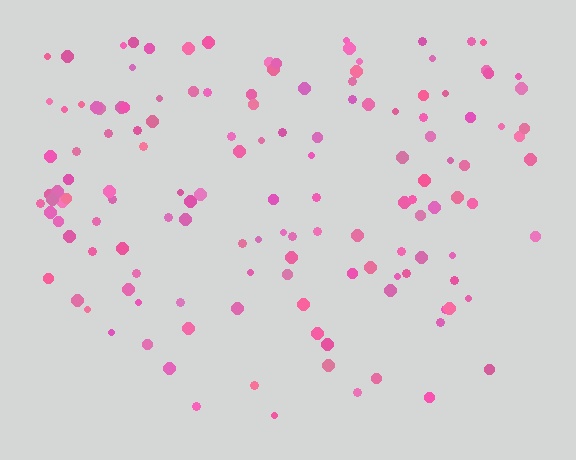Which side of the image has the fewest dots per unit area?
The bottom.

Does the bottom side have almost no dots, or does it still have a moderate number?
Still a moderate number, just noticeably fewer than the top.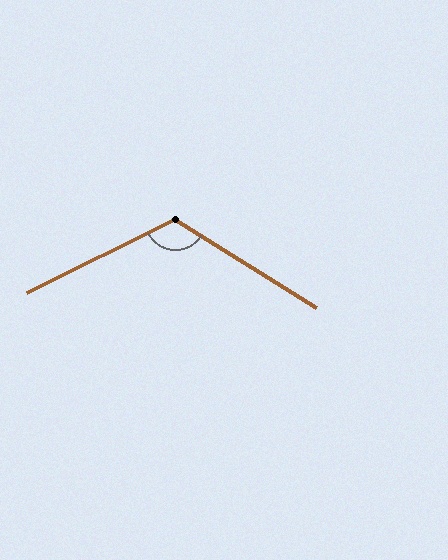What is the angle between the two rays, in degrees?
Approximately 122 degrees.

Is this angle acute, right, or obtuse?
It is obtuse.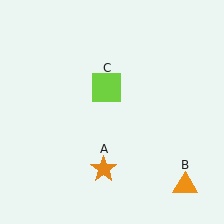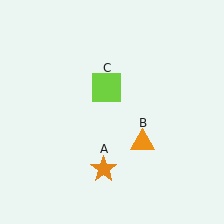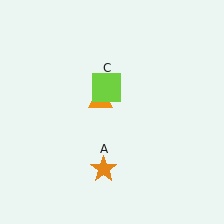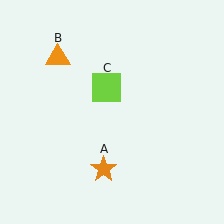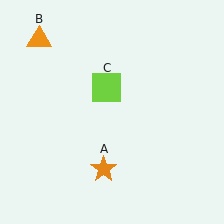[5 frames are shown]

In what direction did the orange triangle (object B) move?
The orange triangle (object B) moved up and to the left.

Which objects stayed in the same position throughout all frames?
Orange star (object A) and lime square (object C) remained stationary.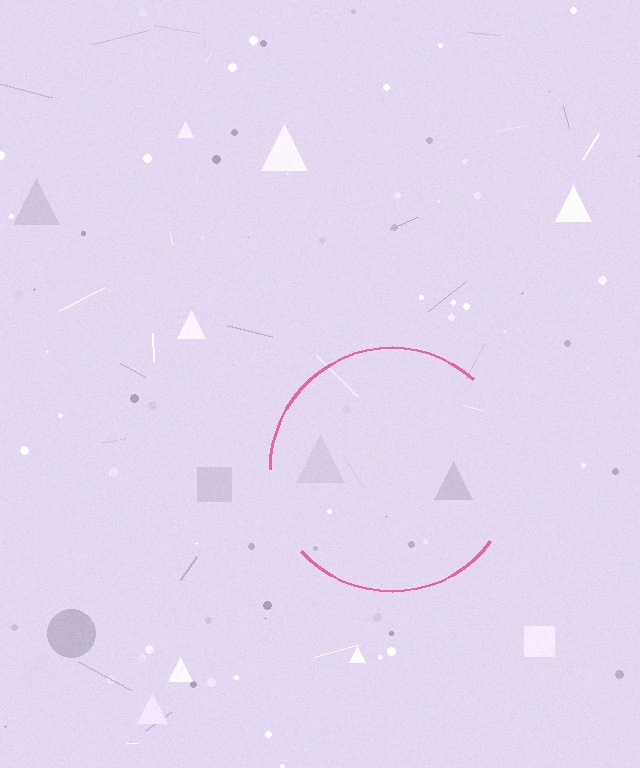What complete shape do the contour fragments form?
The contour fragments form a circle.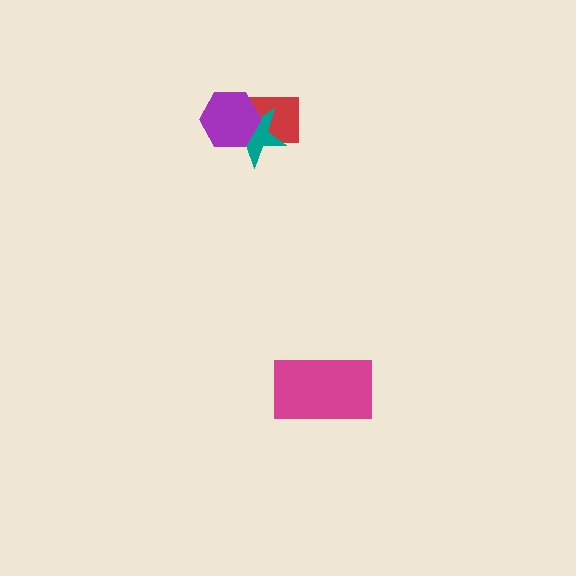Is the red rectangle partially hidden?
Yes, it is partially covered by another shape.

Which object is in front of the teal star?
The purple hexagon is in front of the teal star.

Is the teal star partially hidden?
Yes, it is partially covered by another shape.